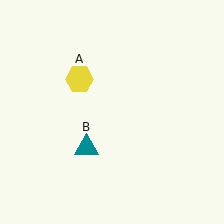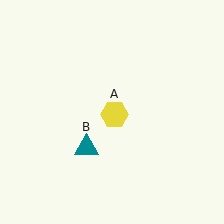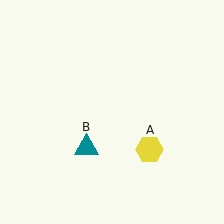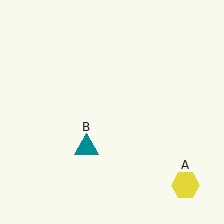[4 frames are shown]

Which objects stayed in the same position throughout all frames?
Teal triangle (object B) remained stationary.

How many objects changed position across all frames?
1 object changed position: yellow hexagon (object A).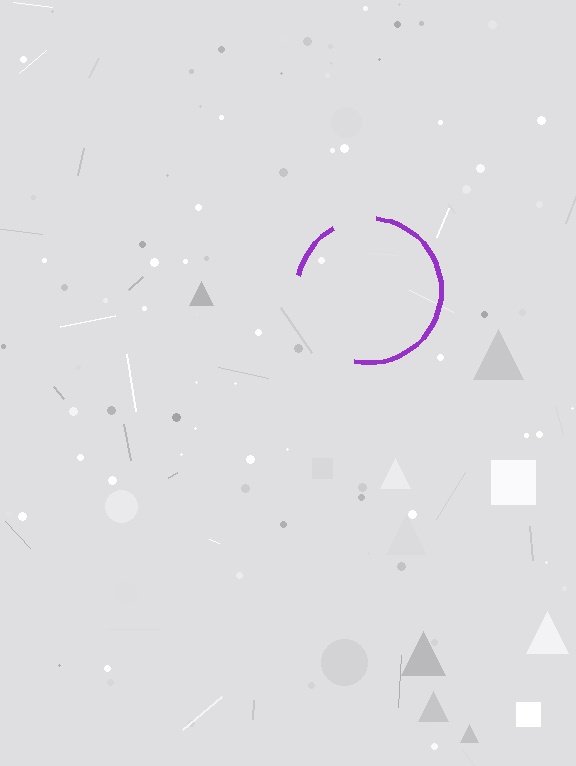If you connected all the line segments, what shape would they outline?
They would outline a circle.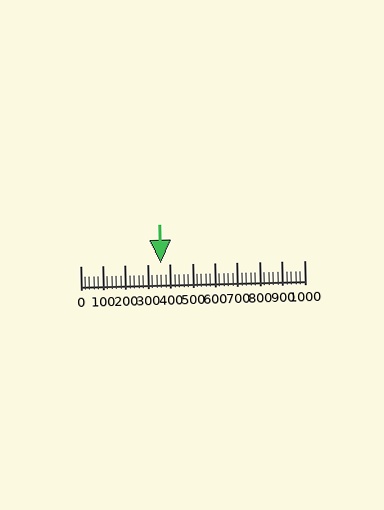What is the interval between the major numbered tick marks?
The major tick marks are spaced 100 units apart.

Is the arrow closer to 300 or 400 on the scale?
The arrow is closer to 400.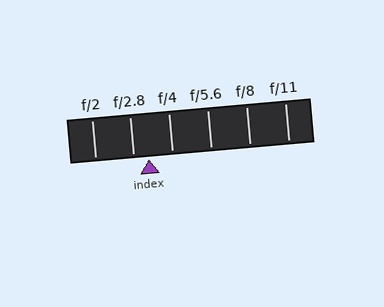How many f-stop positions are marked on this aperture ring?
There are 6 f-stop positions marked.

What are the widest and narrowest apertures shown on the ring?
The widest aperture shown is f/2 and the narrowest is f/11.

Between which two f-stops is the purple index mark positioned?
The index mark is between f/2.8 and f/4.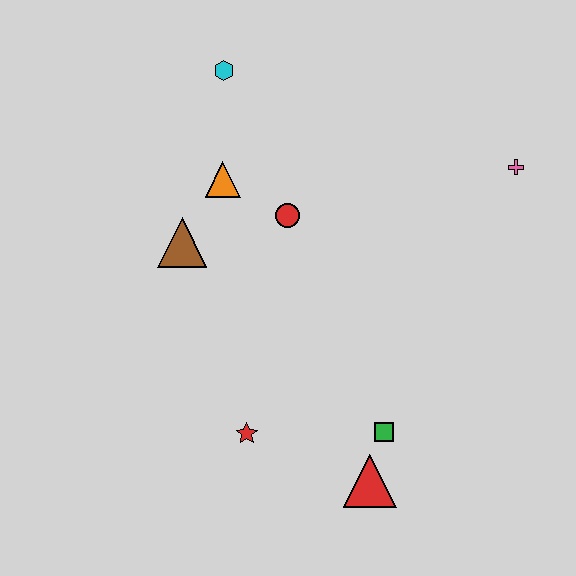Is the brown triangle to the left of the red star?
Yes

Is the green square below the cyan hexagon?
Yes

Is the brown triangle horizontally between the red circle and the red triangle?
No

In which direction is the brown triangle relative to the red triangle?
The brown triangle is above the red triangle.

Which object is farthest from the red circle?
The red triangle is farthest from the red circle.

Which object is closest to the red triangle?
The green square is closest to the red triangle.